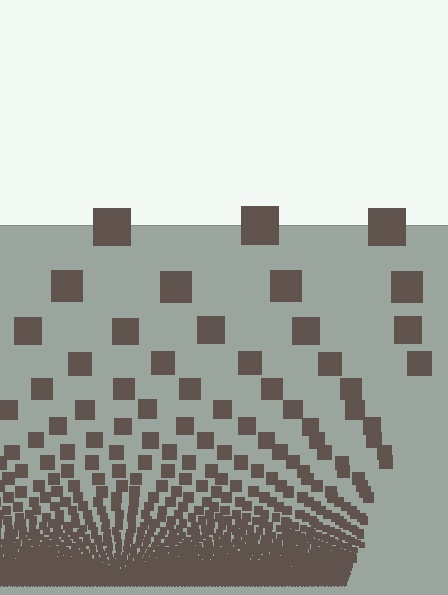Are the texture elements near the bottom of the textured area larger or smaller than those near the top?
Smaller. The gradient is inverted — elements near the bottom are smaller and denser.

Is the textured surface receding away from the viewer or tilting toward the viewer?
The surface appears to tilt toward the viewer. Texture elements get larger and sparser toward the top.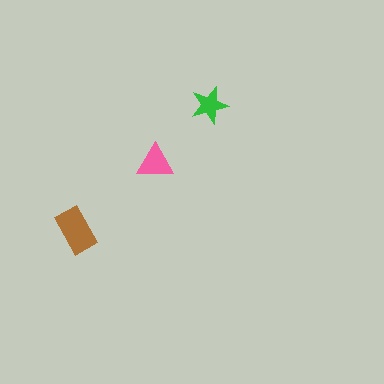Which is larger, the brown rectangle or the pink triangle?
The brown rectangle.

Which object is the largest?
The brown rectangle.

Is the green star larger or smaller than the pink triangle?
Smaller.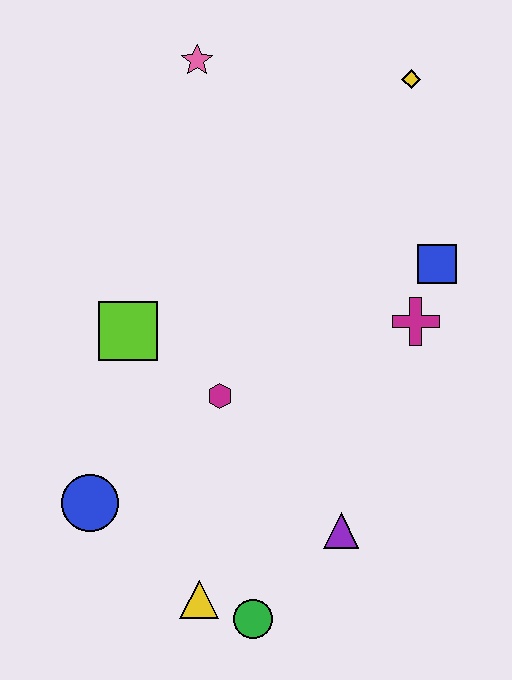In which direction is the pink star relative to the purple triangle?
The pink star is above the purple triangle.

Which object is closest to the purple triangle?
The green circle is closest to the purple triangle.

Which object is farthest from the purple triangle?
The pink star is farthest from the purple triangle.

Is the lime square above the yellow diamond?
No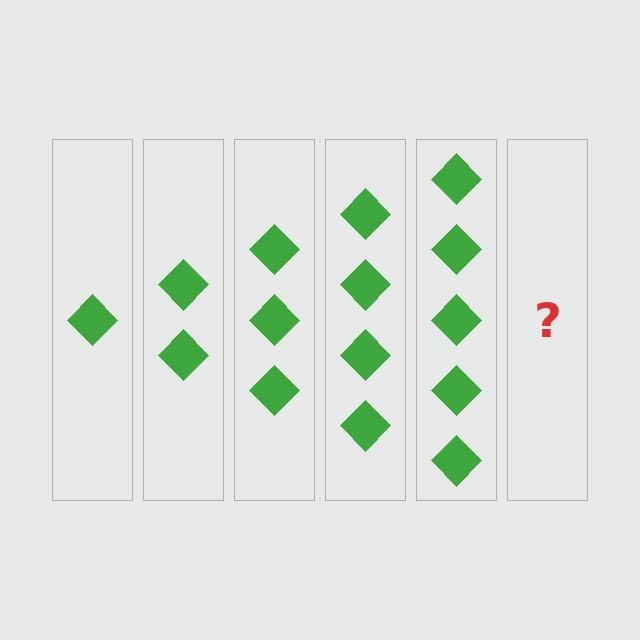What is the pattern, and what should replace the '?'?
The pattern is that each step adds one more diamond. The '?' should be 6 diamonds.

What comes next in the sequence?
The next element should be 6 diamonds.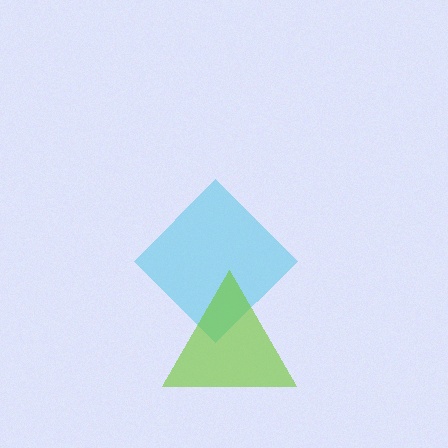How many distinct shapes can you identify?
There are 2 distinct shapes: a cyan diamond, a lime triangle.